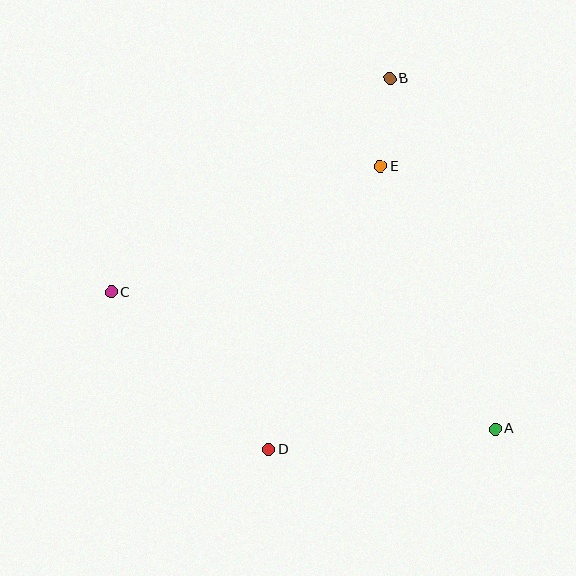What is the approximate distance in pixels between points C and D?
The distance between C and D is approximately 222 pixels.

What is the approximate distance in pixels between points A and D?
The distance between A and D is approximately 228 pixels.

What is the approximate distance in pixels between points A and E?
The distance between A and E is approximately 287 pixels.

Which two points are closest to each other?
Points B and E are closest to each other.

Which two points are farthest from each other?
Points A and C are farthest from each other.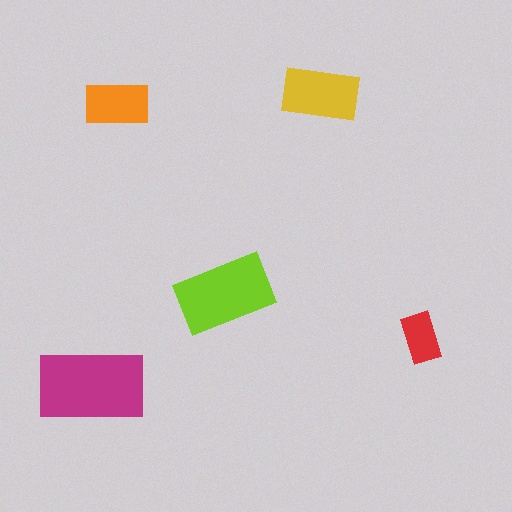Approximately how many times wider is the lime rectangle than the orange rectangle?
About 1.5 times wider.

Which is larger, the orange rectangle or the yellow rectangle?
The yellow one.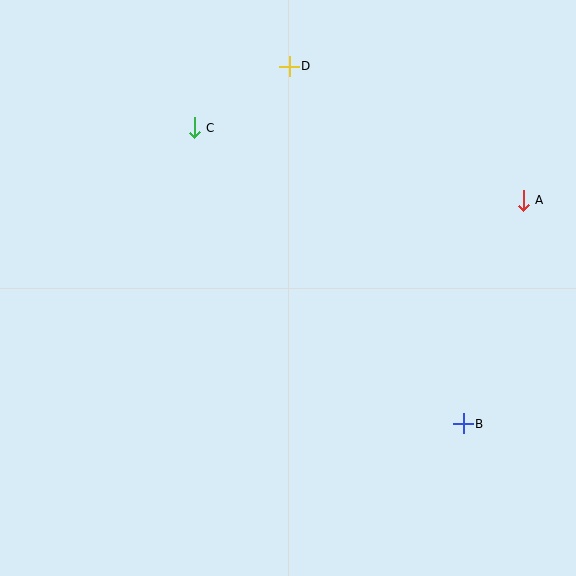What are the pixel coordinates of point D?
Point D is at (289, 66).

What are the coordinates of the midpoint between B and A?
The midpoint between B and A is at (493, 312).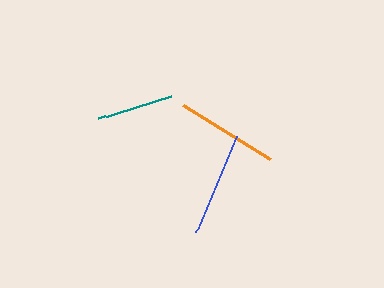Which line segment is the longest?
The blue line is the longest at approximately 104 pixels.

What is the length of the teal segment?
The teal segment is approximately 76 pixels long.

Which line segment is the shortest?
The teal line is the shortest at approximately 76 pixels.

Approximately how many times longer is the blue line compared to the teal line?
The blue line is approximately 1.4 times the length of the teal line.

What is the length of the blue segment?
The blue segment is approximately 104 pixels long.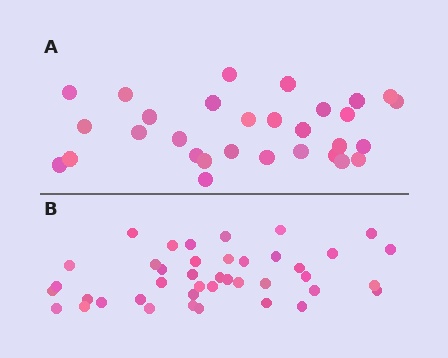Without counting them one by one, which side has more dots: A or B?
Region B (the bottom region) has more dots.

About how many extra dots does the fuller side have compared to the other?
Region B has roughly 12 or so more dots than region A.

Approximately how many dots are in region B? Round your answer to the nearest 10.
About 40 dots. (The exact count is 41, which rounds to 40.)